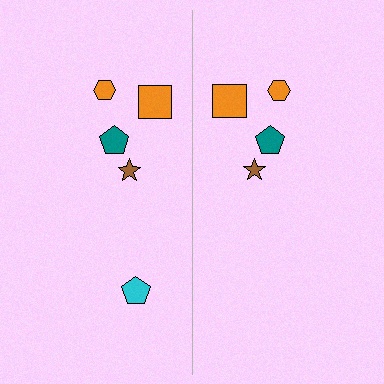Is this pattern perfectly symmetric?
No, the pattern is not perfectly symmetric. A cyan pentagon is missing from the right side.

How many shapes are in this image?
There are 9 shapes in this image.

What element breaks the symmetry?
A cyan pentagon is missing from the right side.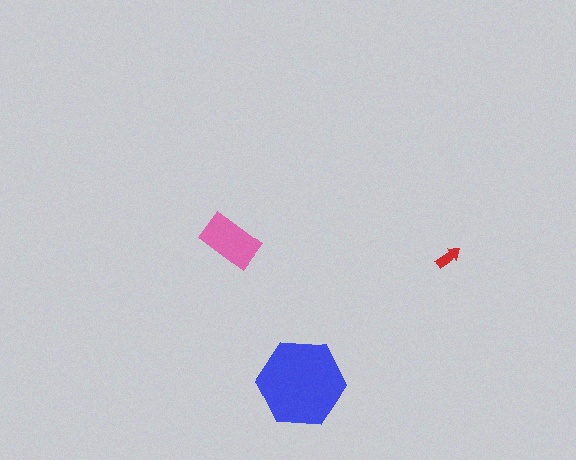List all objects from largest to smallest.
The blue hexagon, the pink rectangle, the red arrow.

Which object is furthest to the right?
The red arrow is rightmost.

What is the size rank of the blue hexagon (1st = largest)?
1st.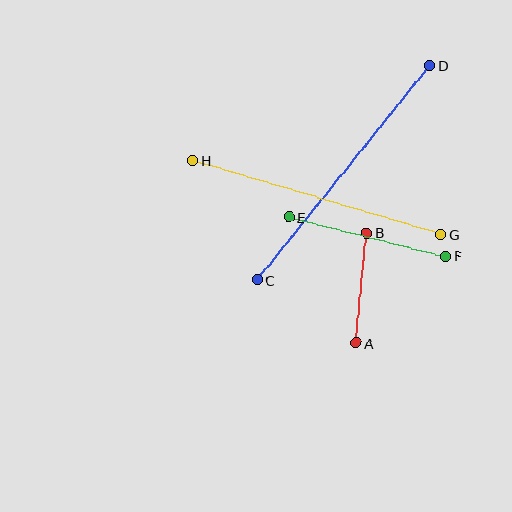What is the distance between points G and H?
The distance is approximately 259 pixels.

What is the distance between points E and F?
The distance is approximately 162 pixels.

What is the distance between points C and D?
The distance is approximately 275 pixels.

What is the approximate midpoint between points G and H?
The midpoint is at approximately (317, 198) pixels.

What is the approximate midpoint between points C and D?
The midpoint is at approximately (343, 173) pixels.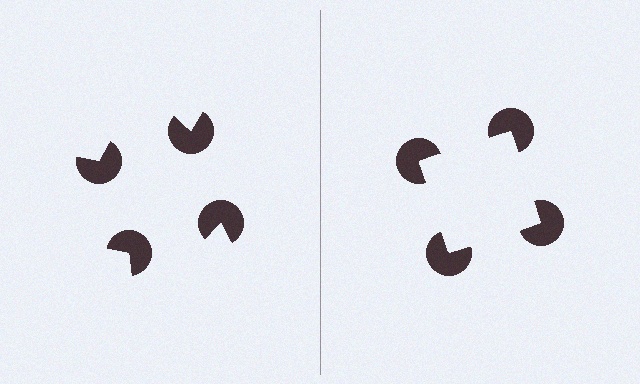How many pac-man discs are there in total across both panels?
8 — 4 on each side.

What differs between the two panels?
The pac-man discs are positioned identically on both sides; only the wedge orientations differ. On the right they align to a square; on the left they are misaligned.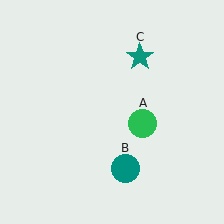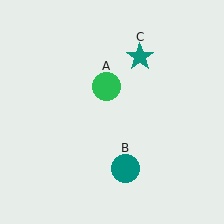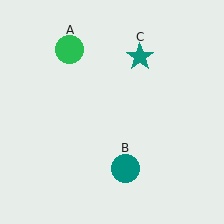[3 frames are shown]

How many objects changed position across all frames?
1 object changed position: green circle (object A).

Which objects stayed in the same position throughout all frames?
Teal circle (object B) and teal star (object C) remained stationary.